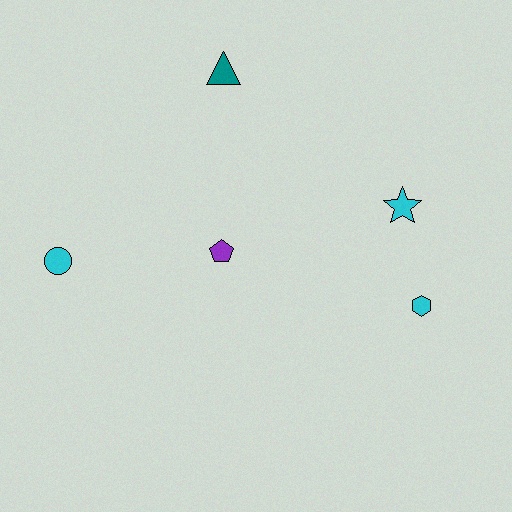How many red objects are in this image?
There are no red objects.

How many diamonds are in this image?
There are no diamonds.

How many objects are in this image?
There are 5 objects.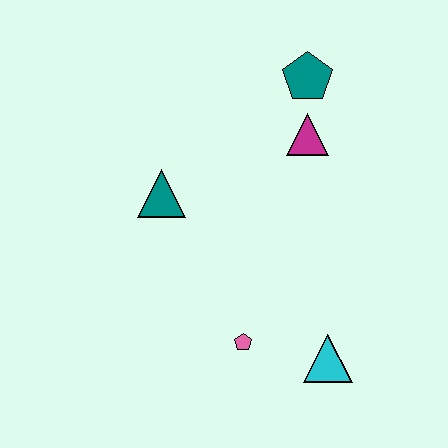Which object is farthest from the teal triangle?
The cyan triangle is farthest from the teal triangle.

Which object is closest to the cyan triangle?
The pink pentagon is closest to the cyan triangle.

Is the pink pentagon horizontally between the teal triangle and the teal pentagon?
Yes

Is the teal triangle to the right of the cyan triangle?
No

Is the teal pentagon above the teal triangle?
Yes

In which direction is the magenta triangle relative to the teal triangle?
The magenta triangle is to the right of the teal triangle.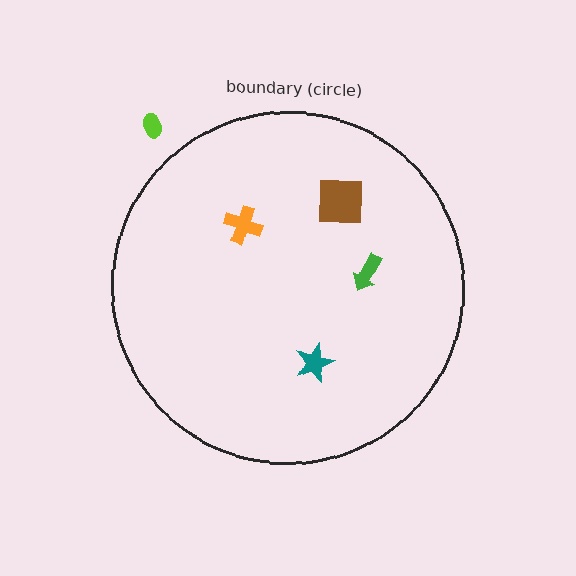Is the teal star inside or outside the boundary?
Inside.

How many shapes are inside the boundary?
4 inside, 1 outside.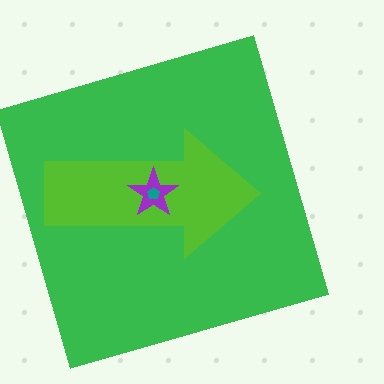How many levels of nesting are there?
4.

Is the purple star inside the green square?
Yes.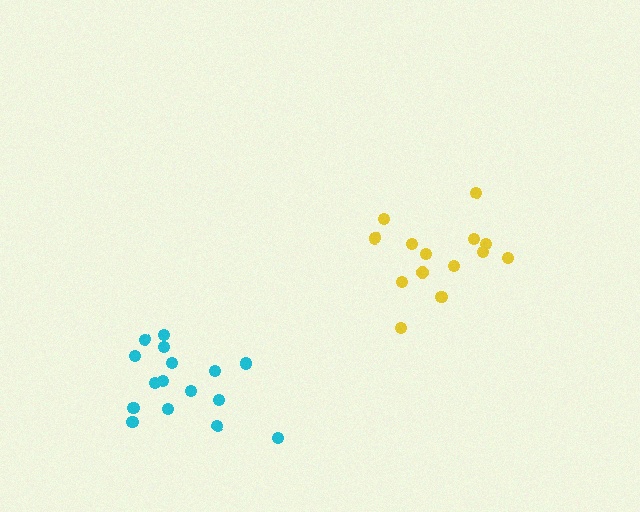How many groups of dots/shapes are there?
There are 2 groups.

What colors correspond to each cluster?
The clusters are colored: cyan, yellow.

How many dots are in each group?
Group 1: 16 dots, Group 2: 14 dots (30 total).